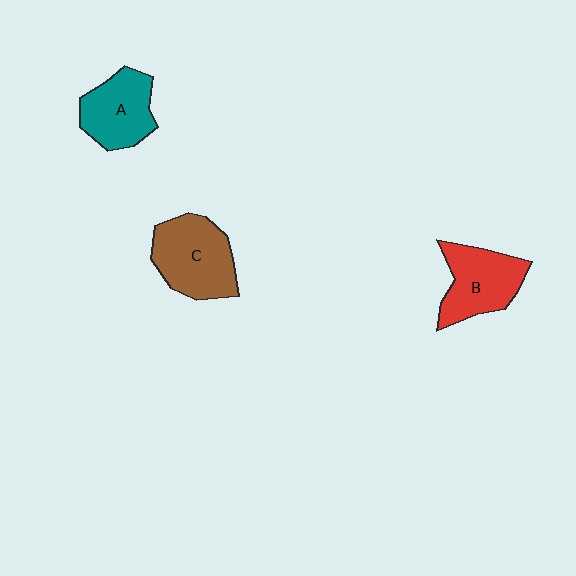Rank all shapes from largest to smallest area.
From largest to smallest: C (brown), B (red), A (teal).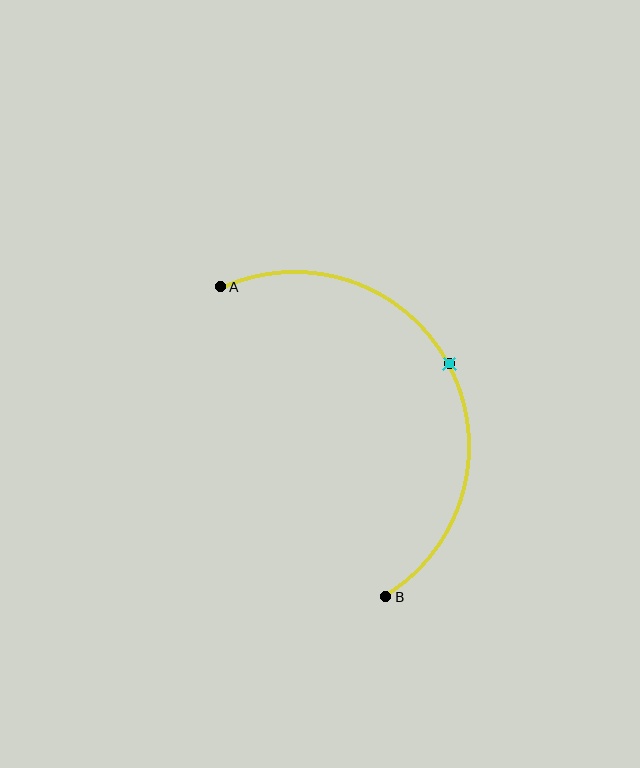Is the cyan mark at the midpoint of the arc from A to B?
Yes. The cyan mark lies on the arc at equal arc-length from both A and B — it is the arc midpoint.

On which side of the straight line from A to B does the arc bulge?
The arc bulges to the right of the straight line connecting A and B.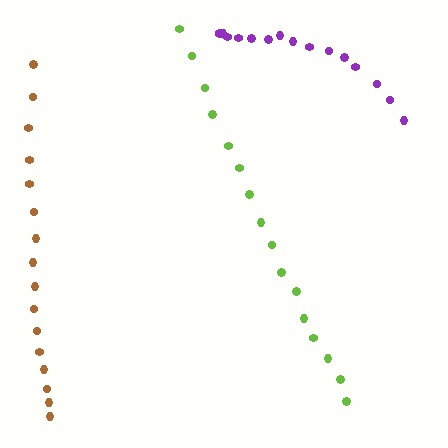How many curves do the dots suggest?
There are 3 distinct paths.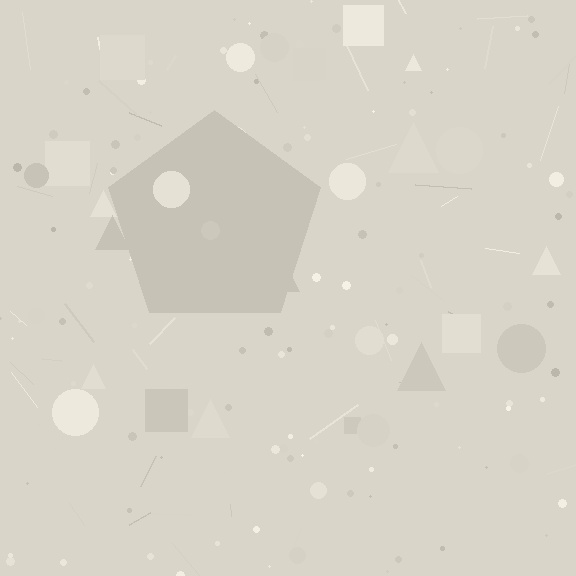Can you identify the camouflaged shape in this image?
The camouflaged shape is a pentagon.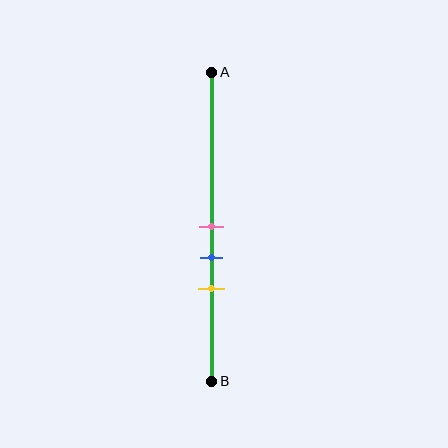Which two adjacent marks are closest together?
The pink and blue marks are the closest adjacent pair.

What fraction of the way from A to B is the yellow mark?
The yellow mark is approximately 70% (0.7) of the way from A to B.